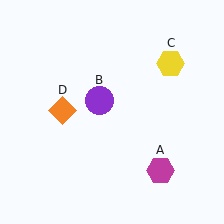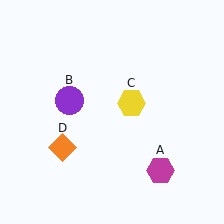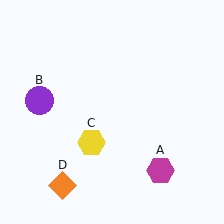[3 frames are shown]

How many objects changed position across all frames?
3 objects changed position: purple circle (object B), yellow hexagon (object C), orange diamond (object D).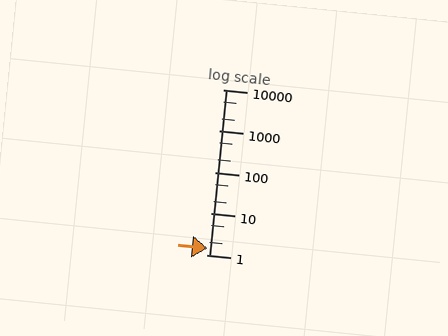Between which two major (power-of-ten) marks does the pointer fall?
The pointer is between 1 and 10.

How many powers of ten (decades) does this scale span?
The scale spans 4 decades, from 1 to 10000.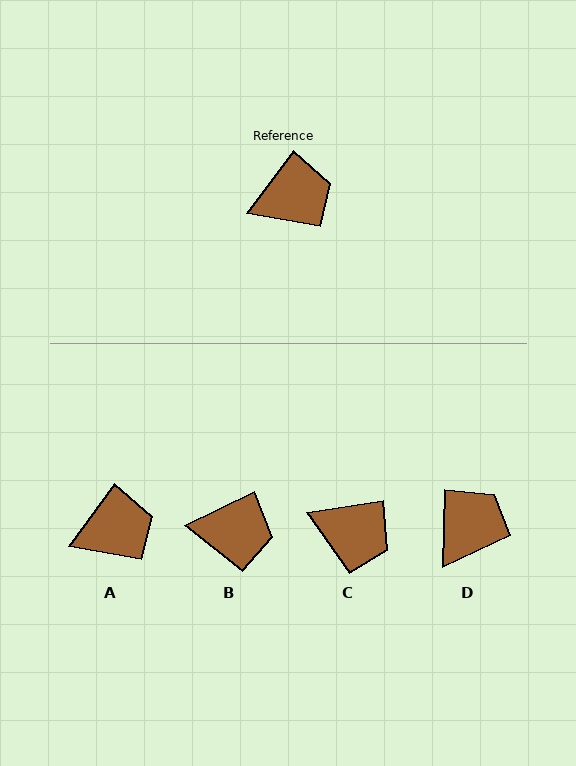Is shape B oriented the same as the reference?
No, it is off by about 27 degrees.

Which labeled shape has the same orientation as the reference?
A.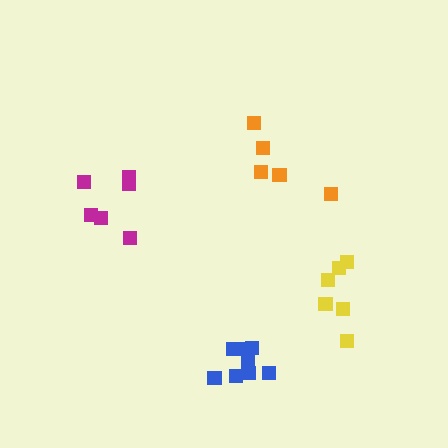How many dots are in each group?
Group 1: 5 dots, Group 2: 6 dots, Group 3: 8 dots, Group 4: 6 dots (25 total).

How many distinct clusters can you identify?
There are 4 distinct clusters.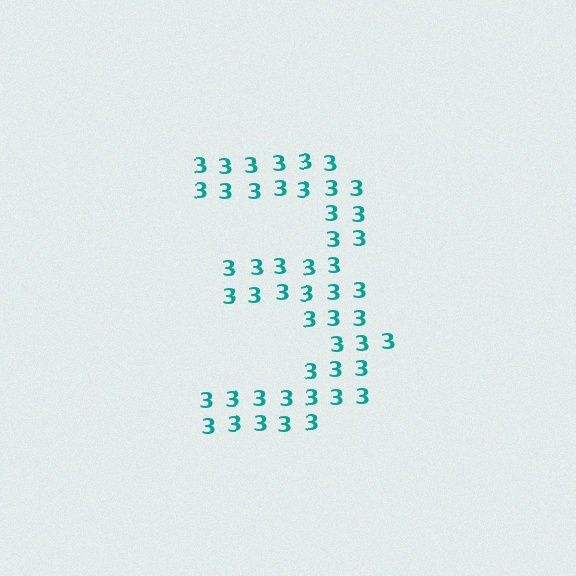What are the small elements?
The small elements are digit 3's.